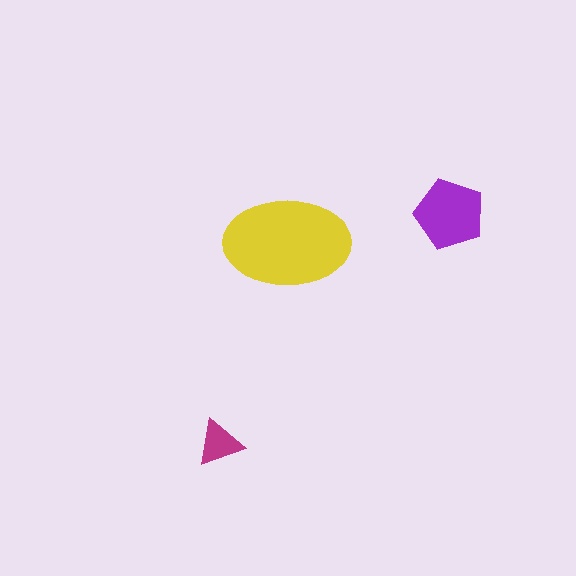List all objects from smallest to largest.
The magenta triangle, the purple pentagon, the yellow ellipse.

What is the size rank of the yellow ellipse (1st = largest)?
1st.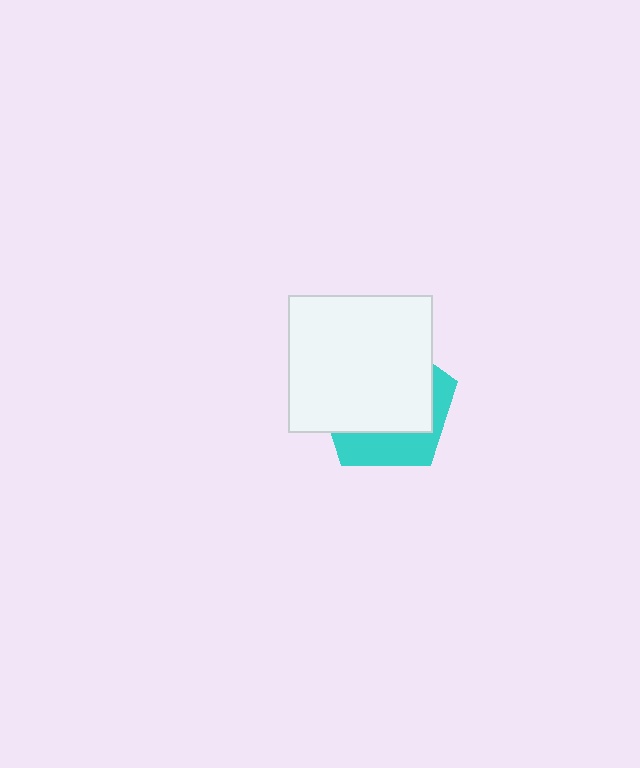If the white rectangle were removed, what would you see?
You would see the complete cyan pentagon.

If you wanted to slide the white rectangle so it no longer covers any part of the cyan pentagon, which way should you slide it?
Slide it toward the upper-left — that is the most direct way to separate the two shapes.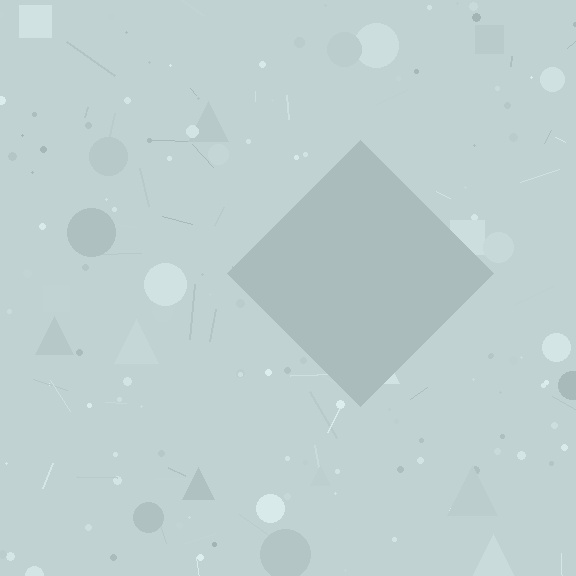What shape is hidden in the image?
A diamond is hidden in the image.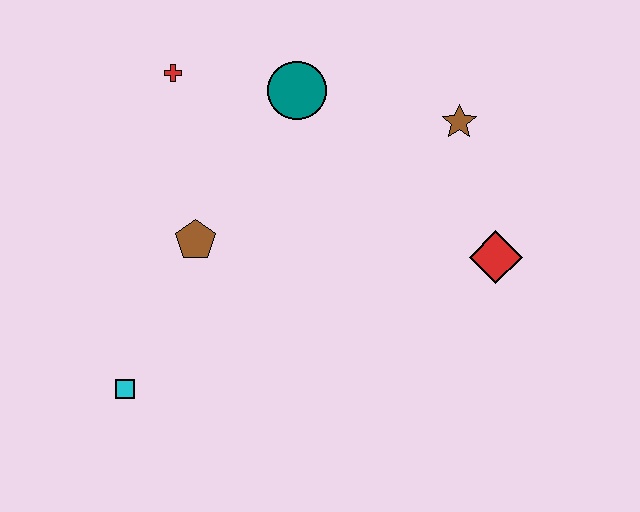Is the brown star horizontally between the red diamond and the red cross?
Yes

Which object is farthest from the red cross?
The red diamond is farthest from the red cross.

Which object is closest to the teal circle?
The red cross is closest to the teal circle.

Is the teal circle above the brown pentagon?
Yes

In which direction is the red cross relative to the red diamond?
The red cross is to the left of the red diamond.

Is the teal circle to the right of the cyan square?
Yes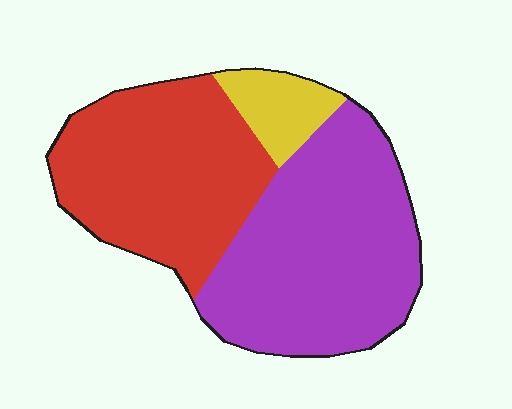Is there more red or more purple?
Purple.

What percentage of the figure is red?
Red covers roughly 40% of the figure.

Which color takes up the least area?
Yellow, at roughly 10%.